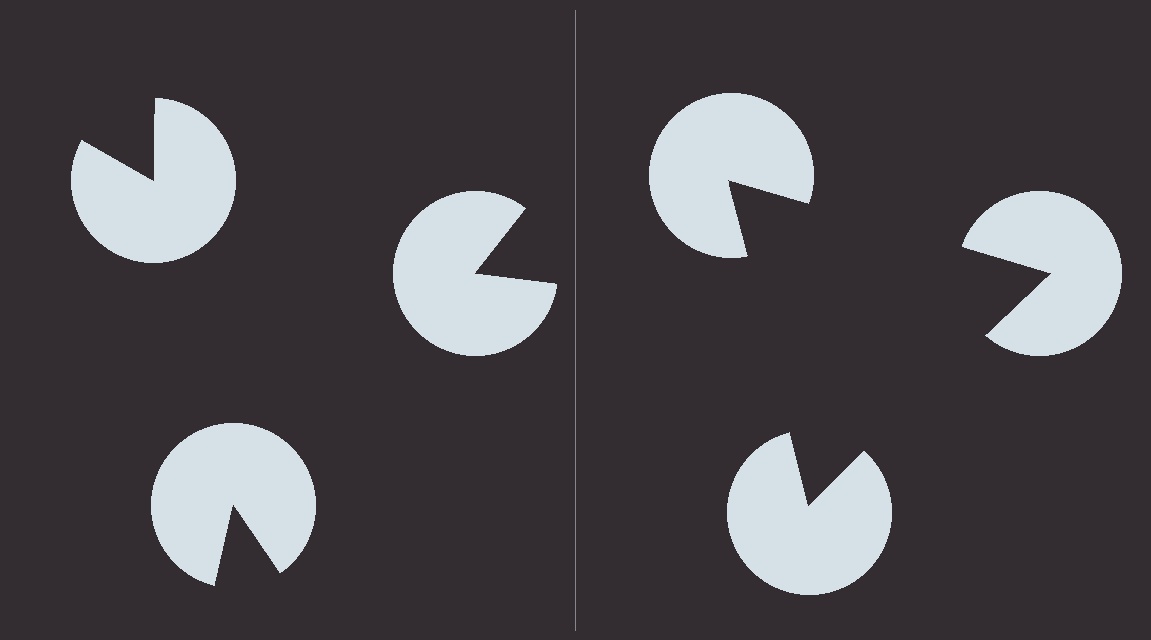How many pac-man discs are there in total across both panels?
6 — 3 on each side.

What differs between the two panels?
The pac-man discs are positioned identically on both sides; only the wedge orientations differ. On the right they align to a triangle; on the left they are misaligned.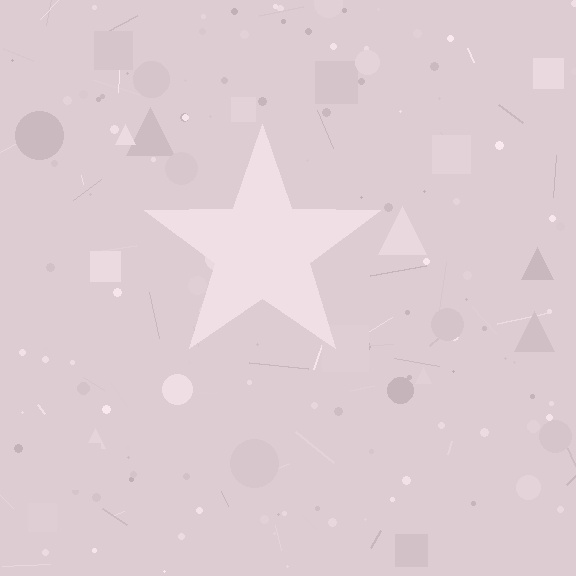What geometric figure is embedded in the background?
A star is embedded in the background.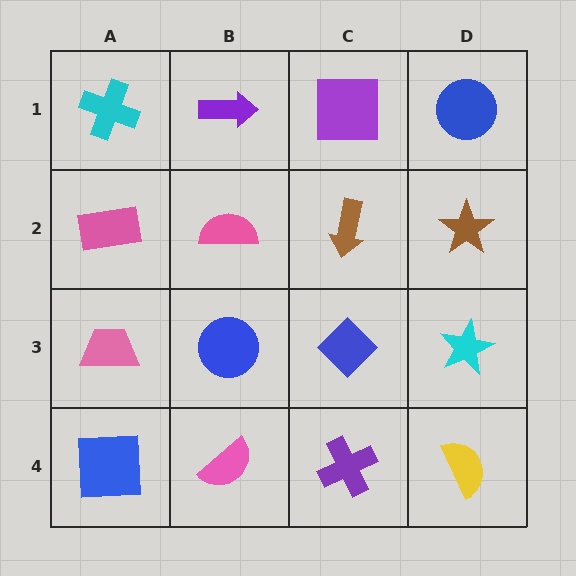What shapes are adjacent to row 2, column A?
A cyan cross (row 1, column A), a pink trapezoid (row 3, column A), a pink semicircle (row 2, column B).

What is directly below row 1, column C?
A brown arrow.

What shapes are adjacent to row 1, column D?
A brown star (row 2, column D), a purple square (row 1, column C).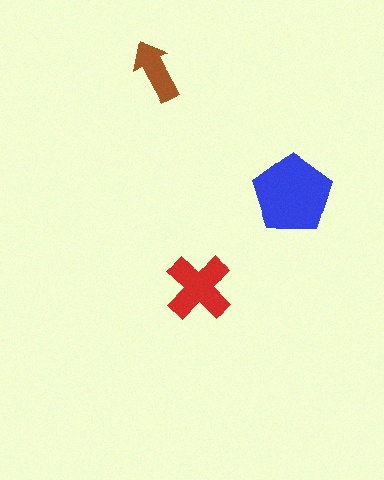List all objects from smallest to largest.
The brown arrow, the red cross, the blue pentagon.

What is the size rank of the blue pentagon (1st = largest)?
1st.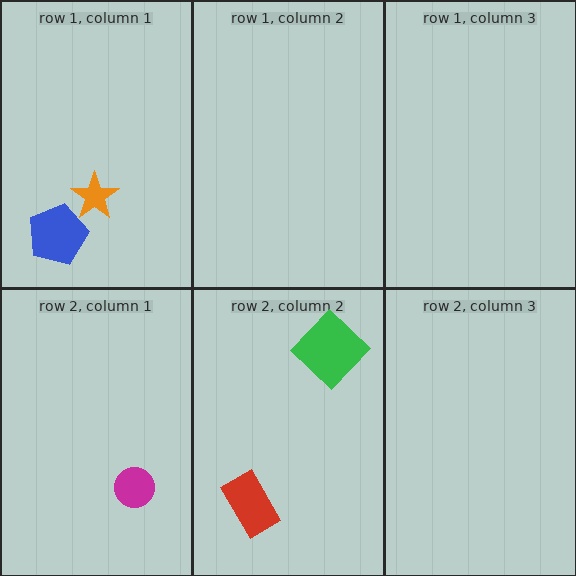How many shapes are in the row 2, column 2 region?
2.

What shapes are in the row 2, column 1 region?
The magenta circle.